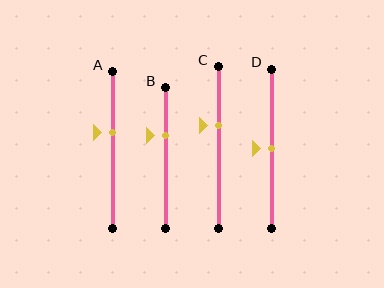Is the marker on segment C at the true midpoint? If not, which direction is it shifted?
No, the marker on segment C is shifted upward by about 14% of the segment length.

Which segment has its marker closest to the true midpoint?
Segment D has its marker closest to the true midpoint.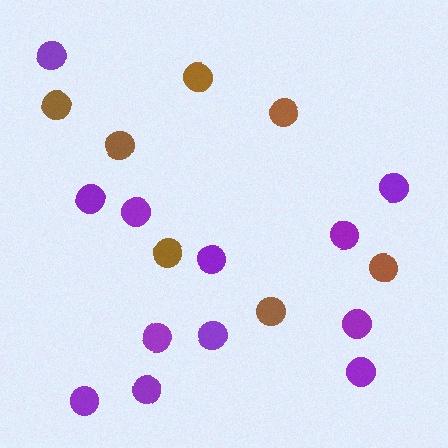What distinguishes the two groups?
There are 2 groups: one group of purple circles (12) and one group of brown circles (7).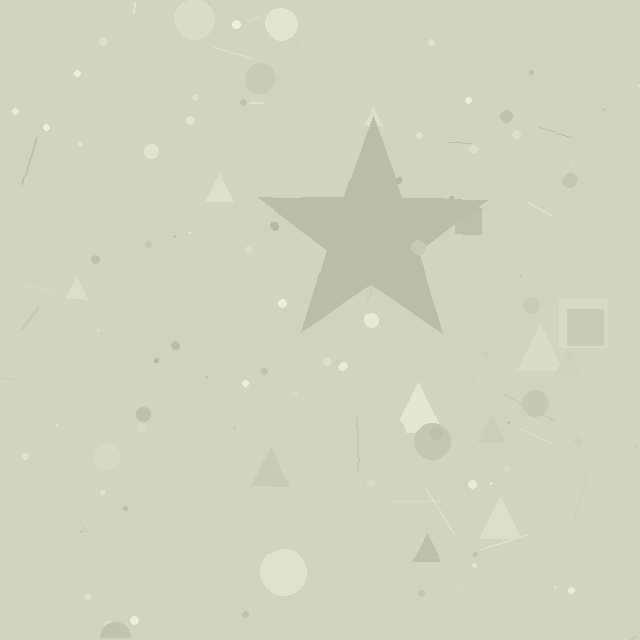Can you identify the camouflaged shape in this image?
The camouflaged shape is a star.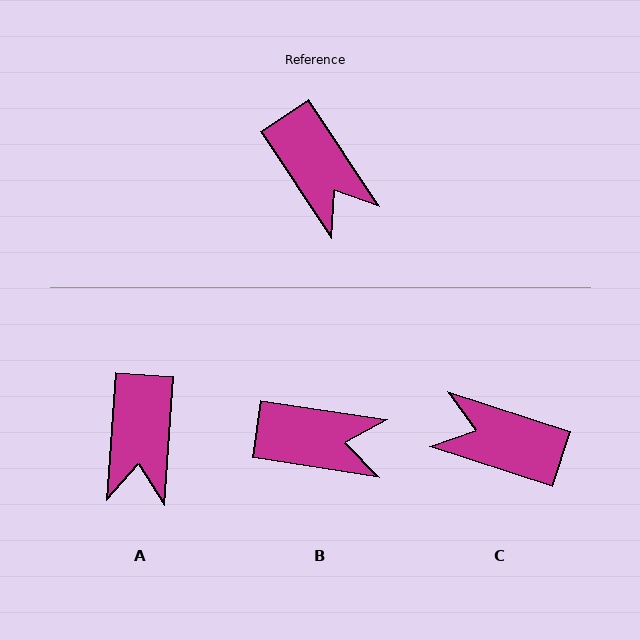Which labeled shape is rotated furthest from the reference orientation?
C, about 142 degrees away.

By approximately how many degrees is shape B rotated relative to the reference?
Approximately 48 degrees counter-clockwise.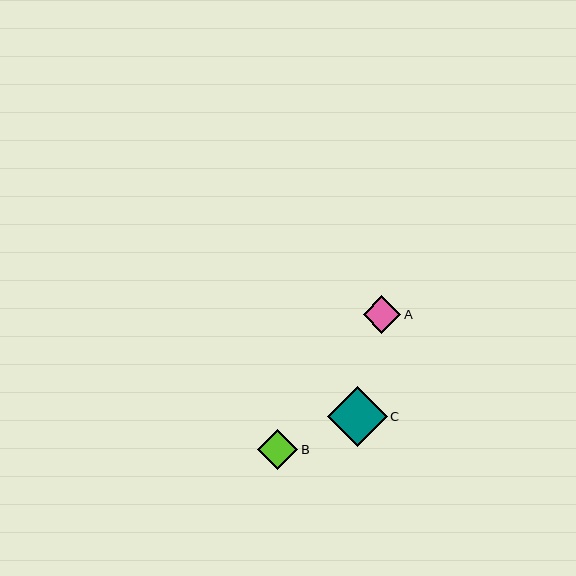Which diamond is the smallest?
Diamond A is the smallest with a size of approximately 37 pixels.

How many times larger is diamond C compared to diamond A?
Diamond C is approximately 1.6 times the size of diamond A.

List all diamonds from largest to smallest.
From largest to smallest: C, B, A.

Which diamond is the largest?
Diamond C is the largest with a size of approximately 60 pixels.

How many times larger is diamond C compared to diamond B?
Diamond C is approximately 1.5 times the size of diamond B.